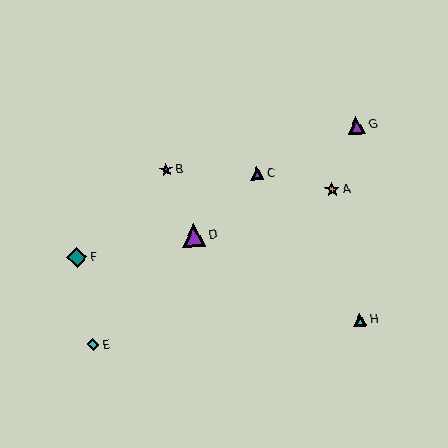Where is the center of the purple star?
The center of the purple star is at (166, 170).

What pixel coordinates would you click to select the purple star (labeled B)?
Click at (166, 170) to select the purple star B.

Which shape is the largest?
The purple triangle (labeled D) is the largest.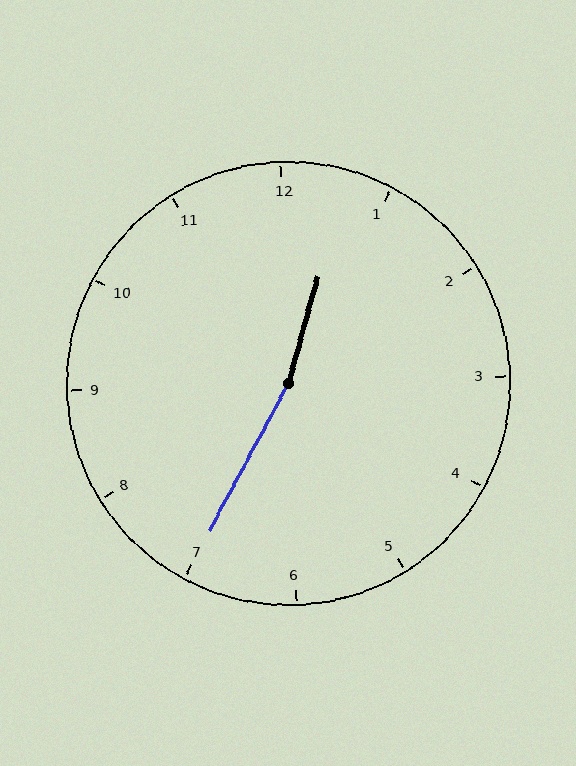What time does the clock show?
12:35.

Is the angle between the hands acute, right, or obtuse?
It is obtuse.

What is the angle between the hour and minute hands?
Approximately 168 degrees.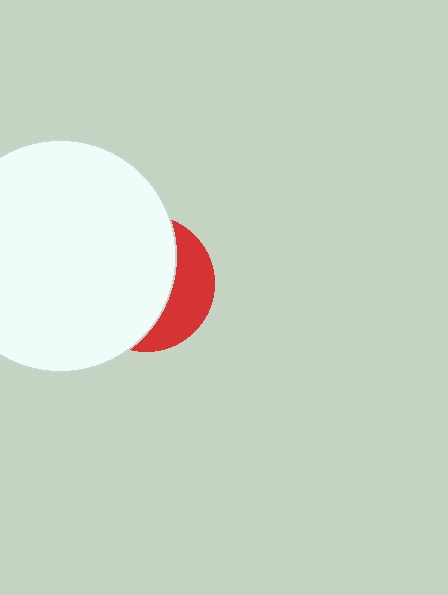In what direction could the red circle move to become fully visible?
The red circle could move right. That would shift it out from behind the white circle entirely.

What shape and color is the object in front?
The object in front is a white circle.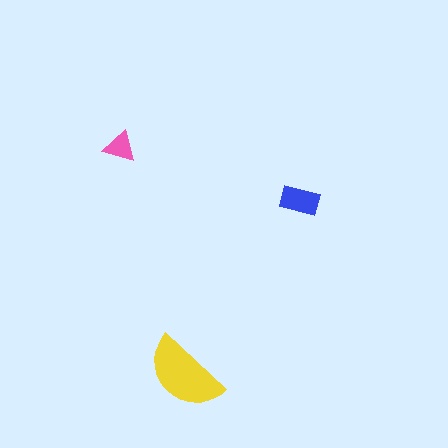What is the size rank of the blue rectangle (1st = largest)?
2nd.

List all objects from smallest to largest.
The pink triangle, the blue rectangle, the yellow semicircle.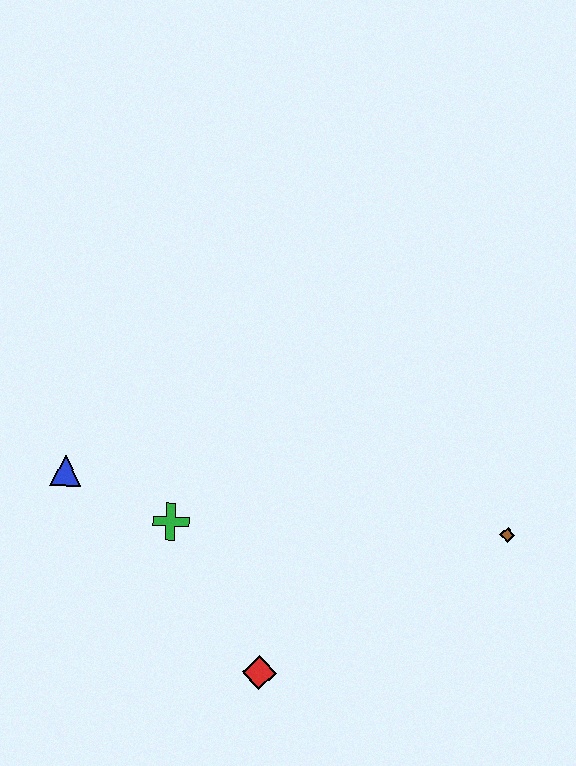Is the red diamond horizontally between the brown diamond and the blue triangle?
Yes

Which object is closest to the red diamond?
The green cross is closest to the red diamond.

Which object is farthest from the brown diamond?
The blue triangle is farthest from the brown diamond.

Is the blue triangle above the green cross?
Yes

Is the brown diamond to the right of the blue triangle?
Yes